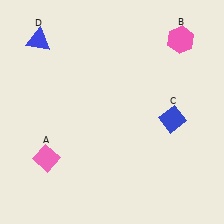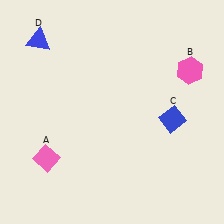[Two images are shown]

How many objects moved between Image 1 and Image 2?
1 object moved between the two images.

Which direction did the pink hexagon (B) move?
The pink hexagon (B) moved down.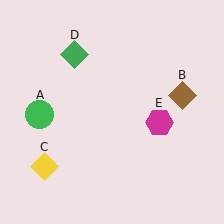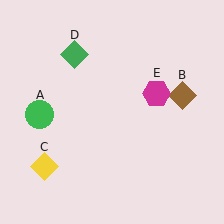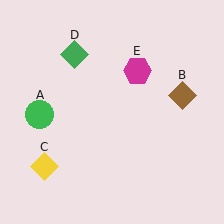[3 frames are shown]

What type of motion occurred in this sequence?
The magenta hexagon (object E) rotated counterclockwise around the center of the scene.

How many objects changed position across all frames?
1 object changed position: magenta hexagon (object E).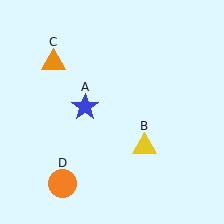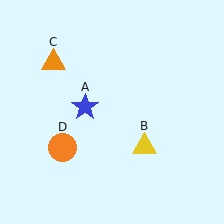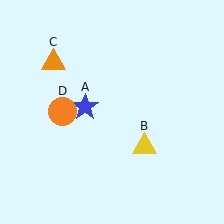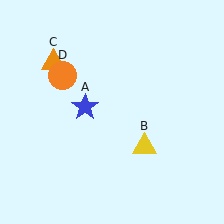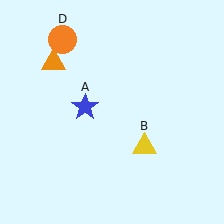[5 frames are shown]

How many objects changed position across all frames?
1 object changed position: orange circle (object D).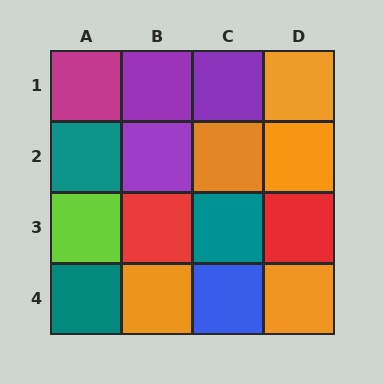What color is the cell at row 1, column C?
Purple.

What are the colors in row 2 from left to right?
Teal, purple, orange, orange.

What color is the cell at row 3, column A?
Lime.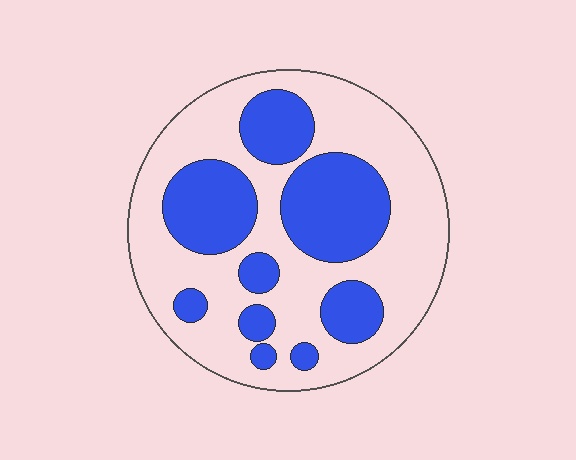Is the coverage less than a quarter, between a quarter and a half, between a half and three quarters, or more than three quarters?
Between a quarter and a half.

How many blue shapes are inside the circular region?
9.